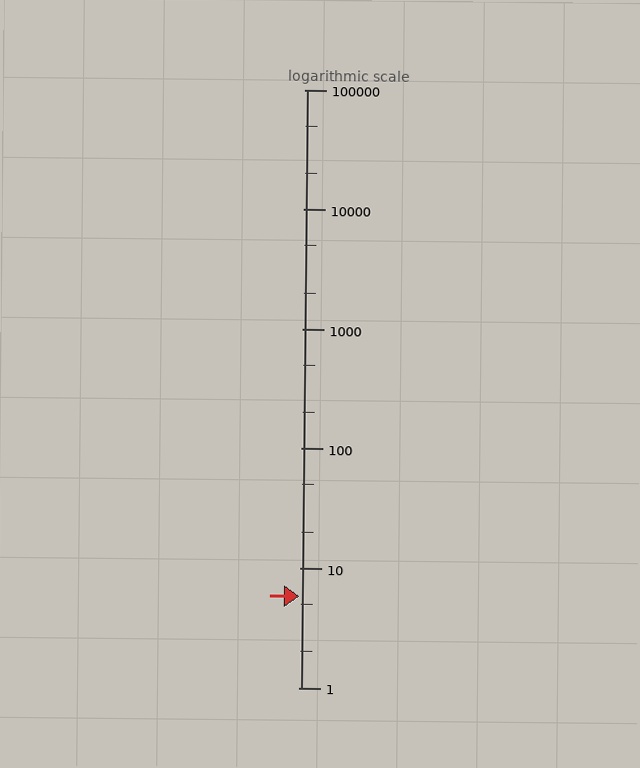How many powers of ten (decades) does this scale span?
The scale spans 5 decades, from 1 to 100000.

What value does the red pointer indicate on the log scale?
The pointer indicates approximately 5.8.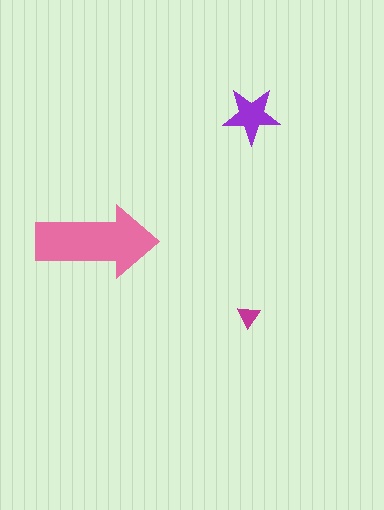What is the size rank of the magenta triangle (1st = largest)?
3rd.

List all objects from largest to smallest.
The pink arrow, the purple star, the magenta triangle.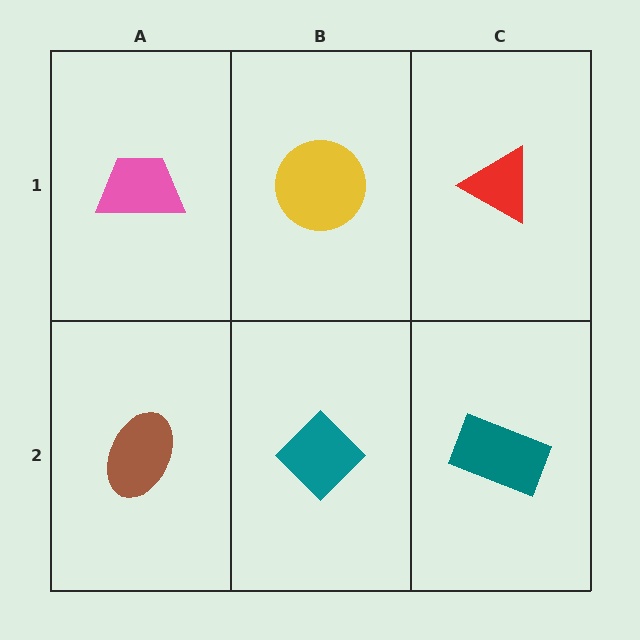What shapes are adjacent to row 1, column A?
A brown ellipse (row 2, column A), a yellow circle (row 1, column B).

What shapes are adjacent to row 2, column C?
A red triangle (row 1, column C), a teal diamond (row 2, column B).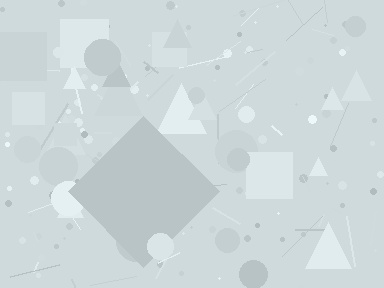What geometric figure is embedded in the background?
A diamond is embedded in the background.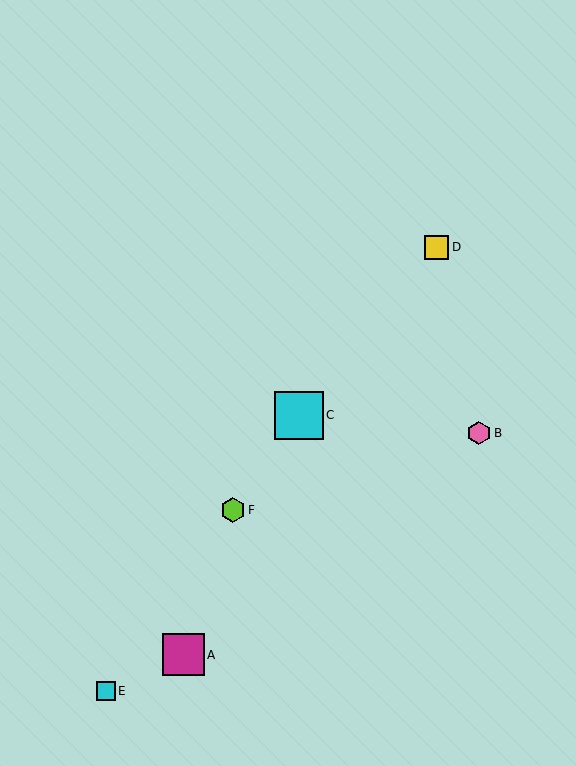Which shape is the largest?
The cyan square (labeled C) is the largest.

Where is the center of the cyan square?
The center of the cyan square is at (106, 691).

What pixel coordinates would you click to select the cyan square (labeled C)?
Click at (299, 415) to select the cyan square C.